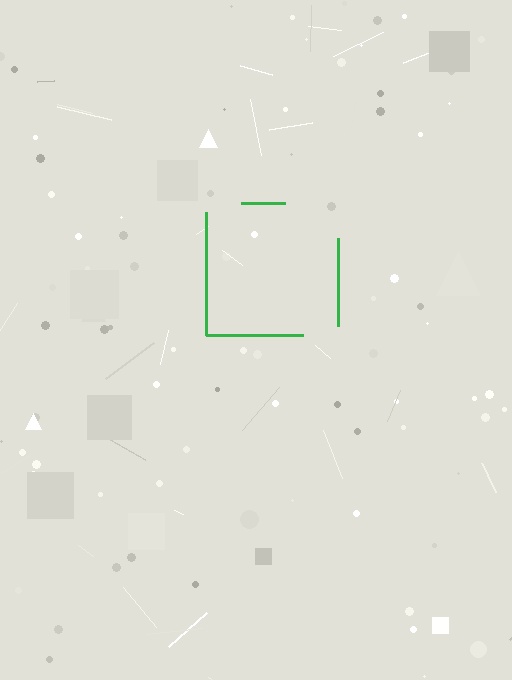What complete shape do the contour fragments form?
The contour fragments form a square.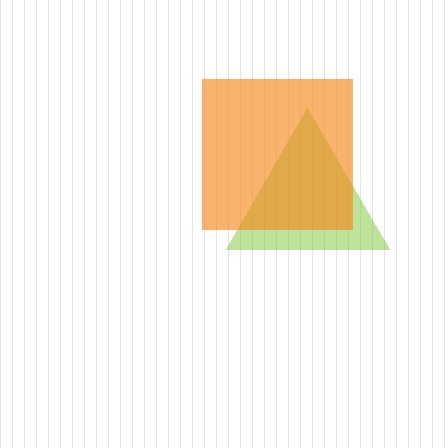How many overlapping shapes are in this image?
There are 2 overlapping shapes in the image.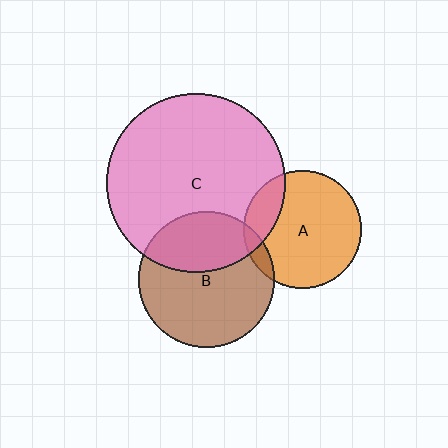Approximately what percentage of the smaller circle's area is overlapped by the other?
Approximately 35%.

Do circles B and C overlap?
Yes.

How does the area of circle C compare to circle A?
Approximately 2.3 times.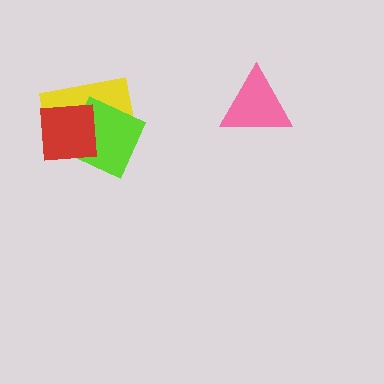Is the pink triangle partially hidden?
No, no other shape covers it.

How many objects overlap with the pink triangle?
0 objects overlap with the pink triangle.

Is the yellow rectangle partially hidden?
Yes, it is partially covered by another shape.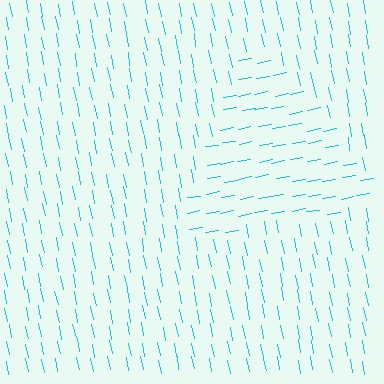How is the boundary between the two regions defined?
The boundary is defined purely by a change in line orientation (approximately 89 degrees difference). All lines are the same color and thickness.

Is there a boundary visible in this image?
Yes, there is a texture boundary formed by a change in line orientation.